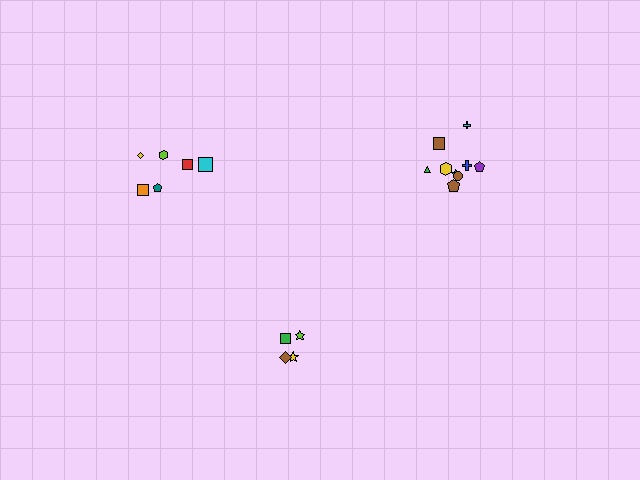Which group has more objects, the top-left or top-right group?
The top-right group.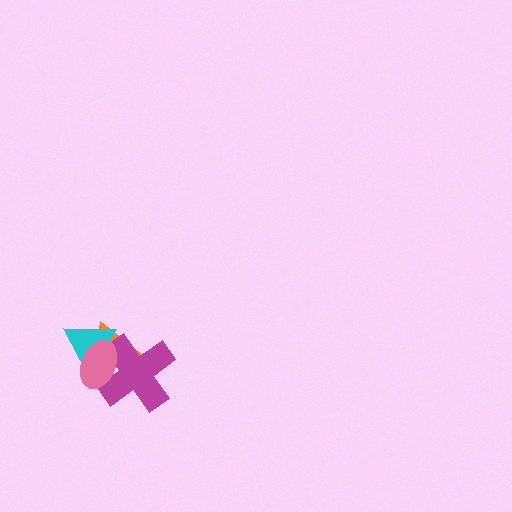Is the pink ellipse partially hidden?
No, no other shape covers it.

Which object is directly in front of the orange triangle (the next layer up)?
The cyan triangle is directly in front of the orange triangle.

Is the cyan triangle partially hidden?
Yes, it is partially covered by another shape.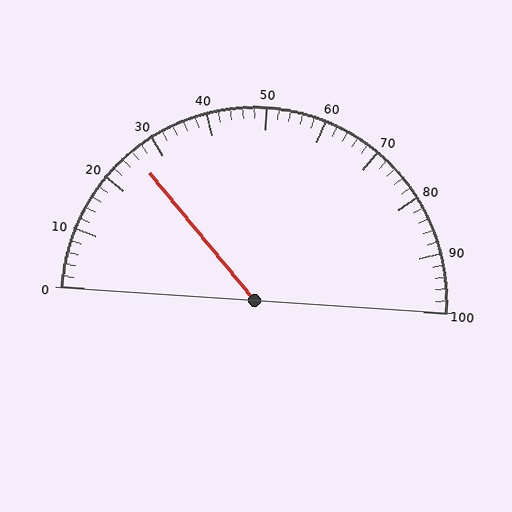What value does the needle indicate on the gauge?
The needle indicates approximately 26.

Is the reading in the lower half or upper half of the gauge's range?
The reading is in the lower half of the range (0 to 100).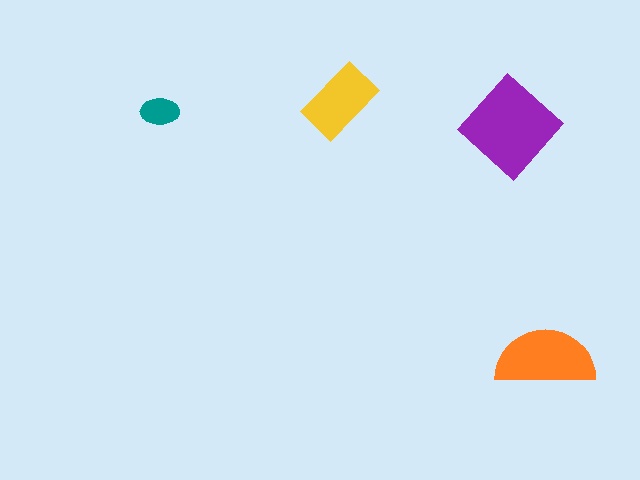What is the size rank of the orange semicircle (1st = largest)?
2nd.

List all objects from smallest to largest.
The teal ellipse, the yellow rectangle, the orange semicircle, the purple diamond.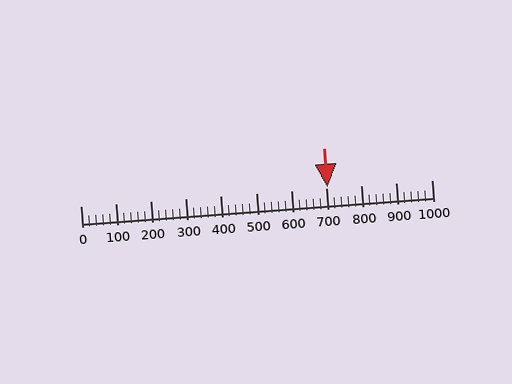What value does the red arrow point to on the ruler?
The red arrow points to approximately 704.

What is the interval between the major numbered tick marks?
The major tick marks are spaced 100 units apart.